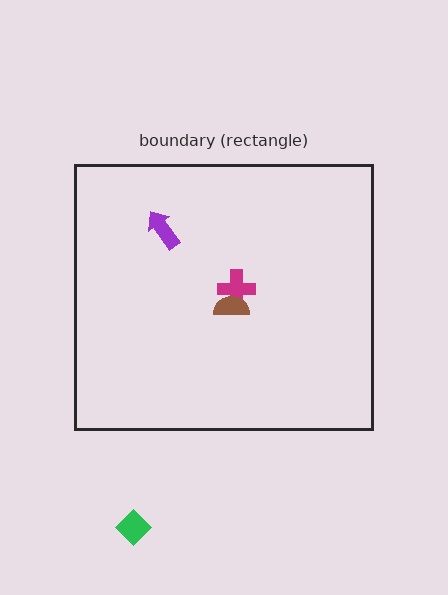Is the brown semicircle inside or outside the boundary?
Inside.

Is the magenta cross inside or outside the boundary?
Inside.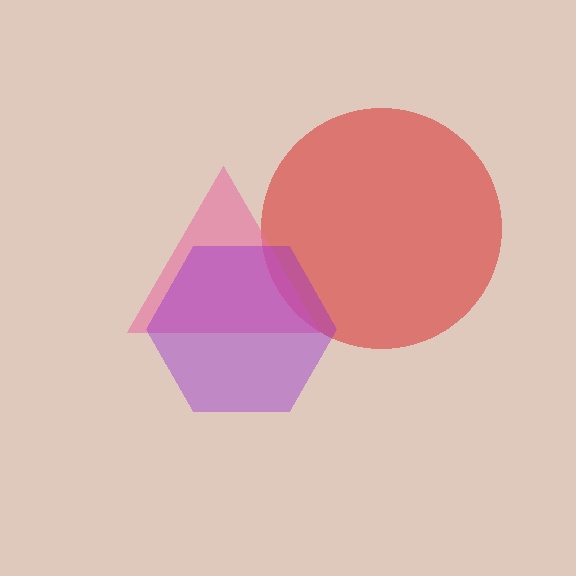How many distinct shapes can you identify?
There are 3 distinct shapes: a red circle, a pink triangle, a purple hexagon.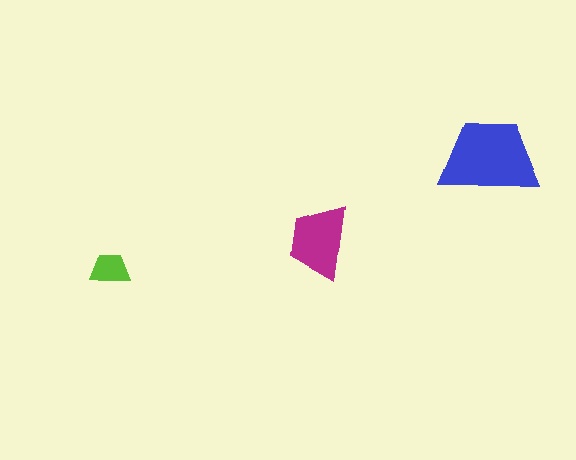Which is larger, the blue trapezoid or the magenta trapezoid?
The blue one.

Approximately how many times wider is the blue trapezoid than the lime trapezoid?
About 2.5 times wider.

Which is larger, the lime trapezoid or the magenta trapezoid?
The magenta one.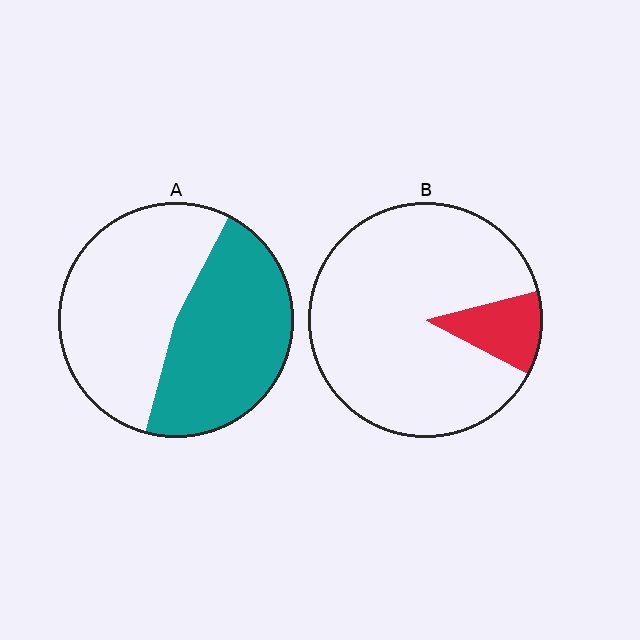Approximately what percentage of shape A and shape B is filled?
A is approximately 45% and B is approximately 10%.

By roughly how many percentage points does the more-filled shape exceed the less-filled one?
By roughly 35 percentage points (A over B).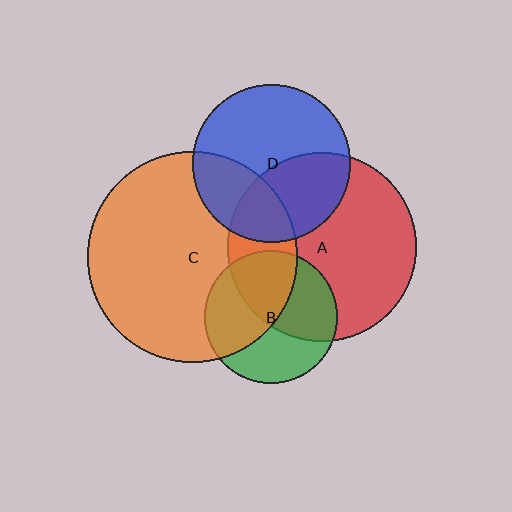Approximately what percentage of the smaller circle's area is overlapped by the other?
Approximately 25%.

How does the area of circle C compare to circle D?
Approximately 1.8 times.